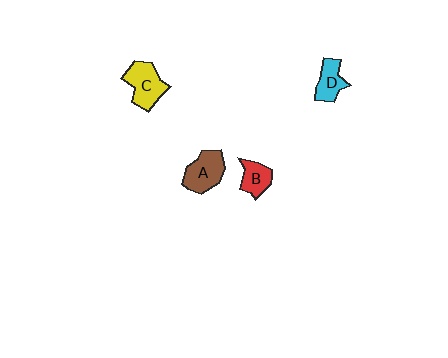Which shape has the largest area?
Shape C (yellow).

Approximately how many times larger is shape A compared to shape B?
Approximately 1.5 times.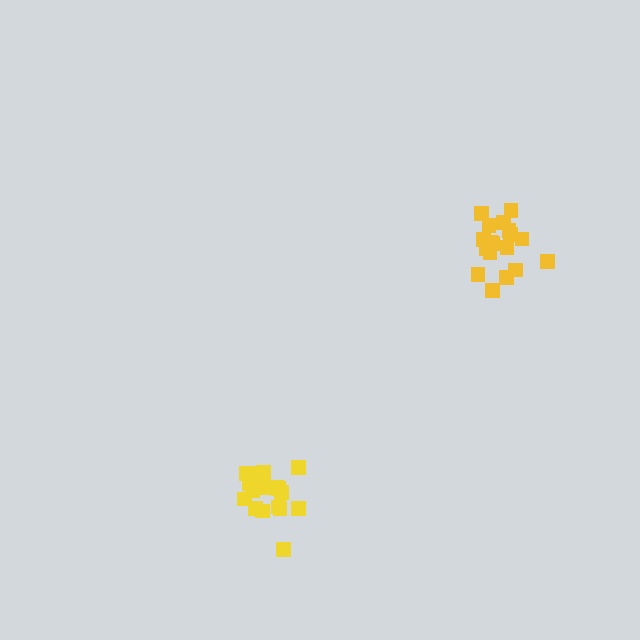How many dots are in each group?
Group 1: 18 dots, Group 2: 19 dots (37 total).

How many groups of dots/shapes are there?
There are 2 groups.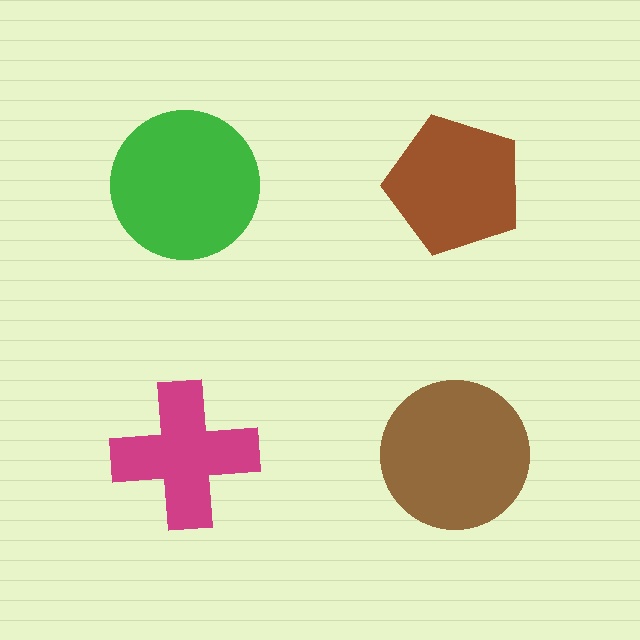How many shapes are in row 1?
2 shapes.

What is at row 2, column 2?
A brown circle.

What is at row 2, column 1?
A magenta cross.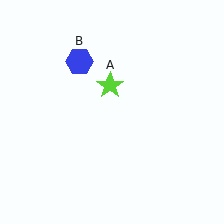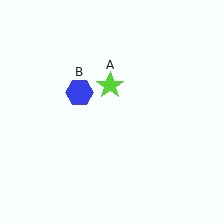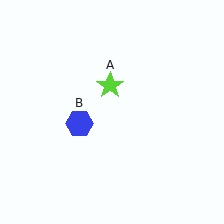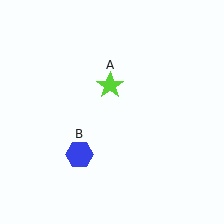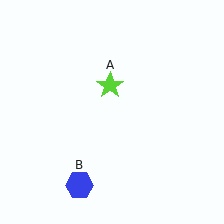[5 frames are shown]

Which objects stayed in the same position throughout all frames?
Lime star (object A) remained stationary.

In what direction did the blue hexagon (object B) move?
The blue hexagon (object B) moved down.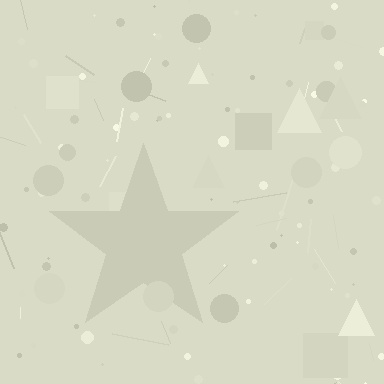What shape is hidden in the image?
A star is hidden in the image.